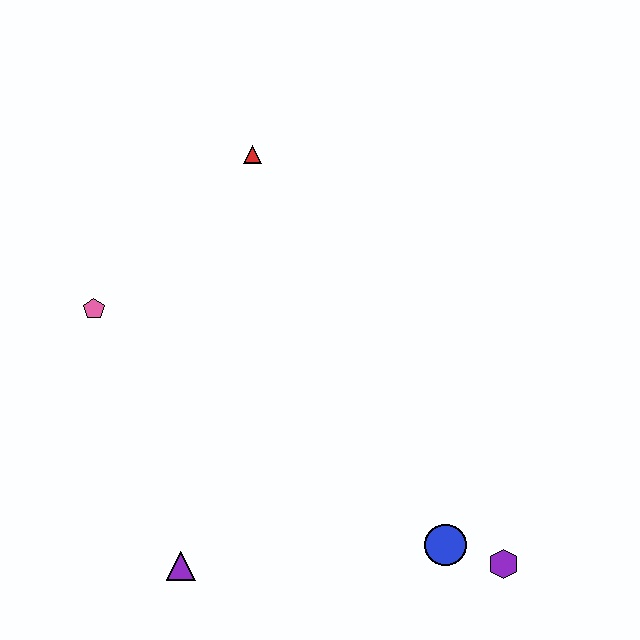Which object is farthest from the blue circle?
The red triangle is farthest from the blue circle.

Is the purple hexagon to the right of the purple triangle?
Yes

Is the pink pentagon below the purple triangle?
No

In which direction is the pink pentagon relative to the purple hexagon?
The pink pentagon is to the left of the purple hexagon.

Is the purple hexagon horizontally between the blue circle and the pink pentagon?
No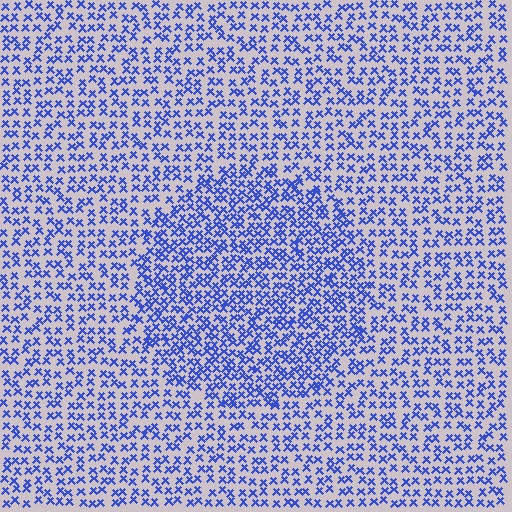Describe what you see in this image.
The image contains small blue elements arranged at two different densities. A circle-shaped region is visible where the elements are more densely packed than the surrounding area.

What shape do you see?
I see a circle.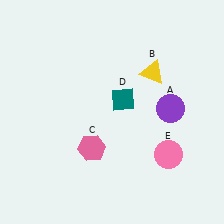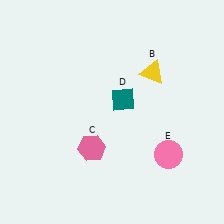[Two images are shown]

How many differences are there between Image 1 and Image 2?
There is 1 difference between the two images.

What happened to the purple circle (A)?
The purple circle (A) was removed in Image 2. It was in the top-right area of Image 1.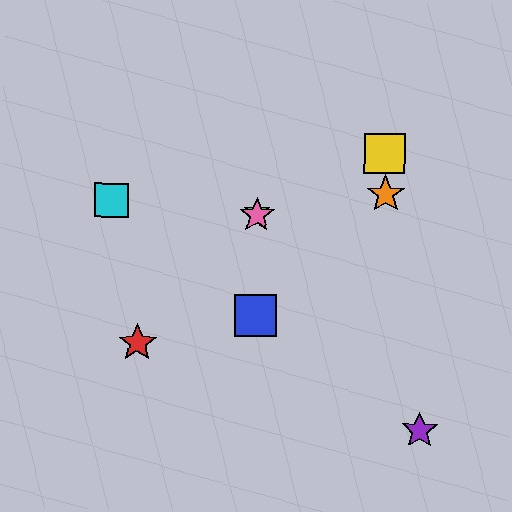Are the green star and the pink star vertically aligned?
Yes, both are at x≈257.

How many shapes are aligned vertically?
3 shapes (the blue square, the green star, the pink star) are aligned vertically.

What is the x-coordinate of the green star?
The green star is at x≈257.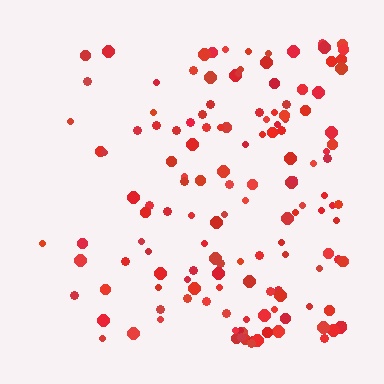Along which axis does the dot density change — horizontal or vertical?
Horizontal.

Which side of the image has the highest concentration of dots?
The right.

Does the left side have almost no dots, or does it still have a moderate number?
Still a moderate number, just noticeably fewer than the right.